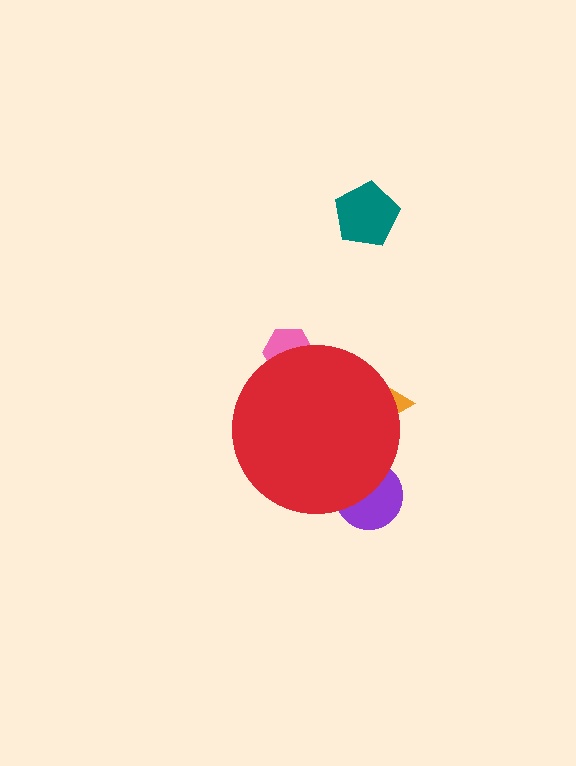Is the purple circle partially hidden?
Yes, the purple circle is partially hidden behind the red circle.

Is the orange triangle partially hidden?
Yes, the orange triangle is partially hidden behind the red circle.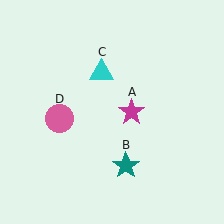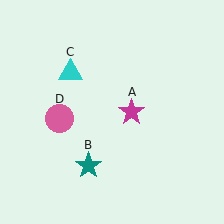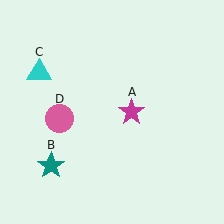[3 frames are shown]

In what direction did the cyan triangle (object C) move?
The cyan triangle (object C) moved left.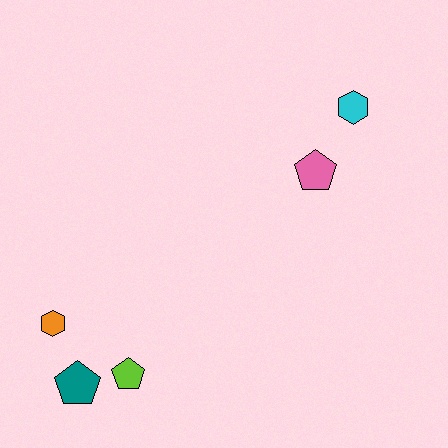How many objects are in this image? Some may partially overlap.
There are 5 objects.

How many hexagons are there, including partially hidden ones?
There are 2 hexagons.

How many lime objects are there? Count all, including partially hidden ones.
There is 1 lime object.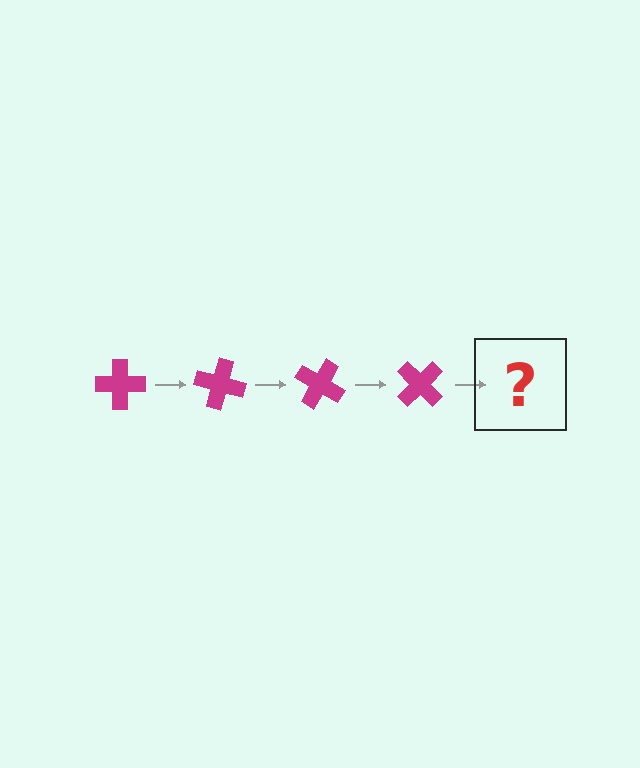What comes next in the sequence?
The next element should be a magenta cross rotated 60 degrees.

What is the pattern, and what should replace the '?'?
The pattern is that the cross rotates 15 degrees each step. The '?' should be a magenta cross rotated 60 degrees.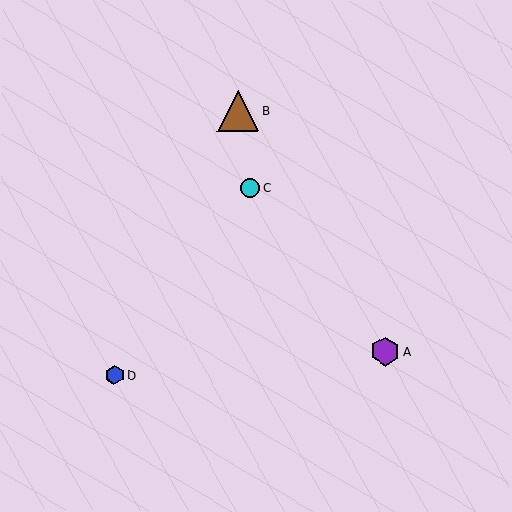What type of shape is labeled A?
Shape A is a purple hexagon.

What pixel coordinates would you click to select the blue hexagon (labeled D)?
Click at (114, 375) to select the blue hexagon D.